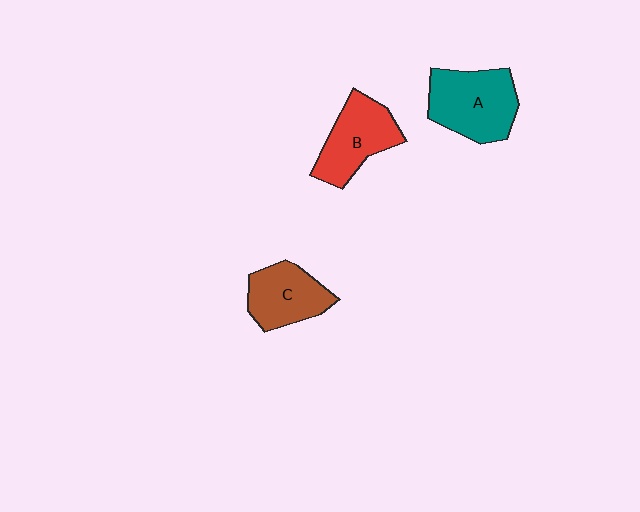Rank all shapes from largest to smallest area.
From largest to smallest: A (teal), B (red), C (brown).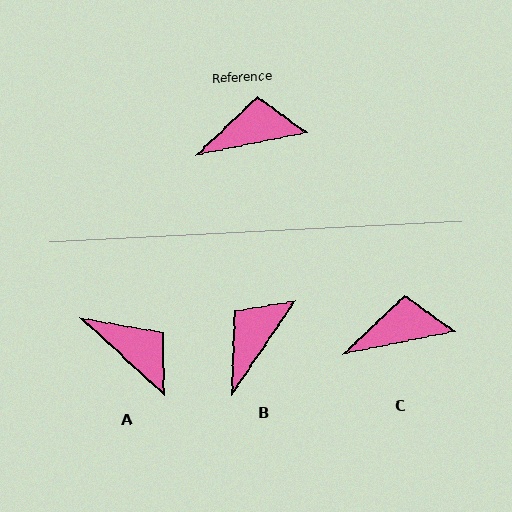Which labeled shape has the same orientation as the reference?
C.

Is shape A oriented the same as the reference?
No, it is off by about 53 degrees.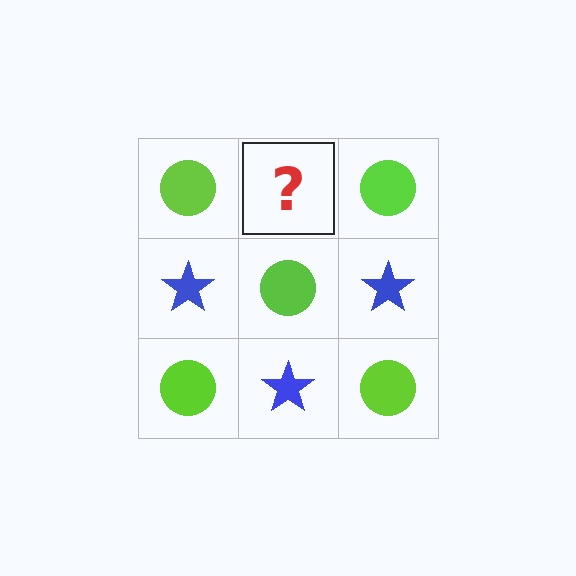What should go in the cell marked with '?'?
The missing cell should contain a blue star.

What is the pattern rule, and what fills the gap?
The rule is that it alternates lime circle and blue star in a checkerboard pattern. The gap should be filled with a blue star.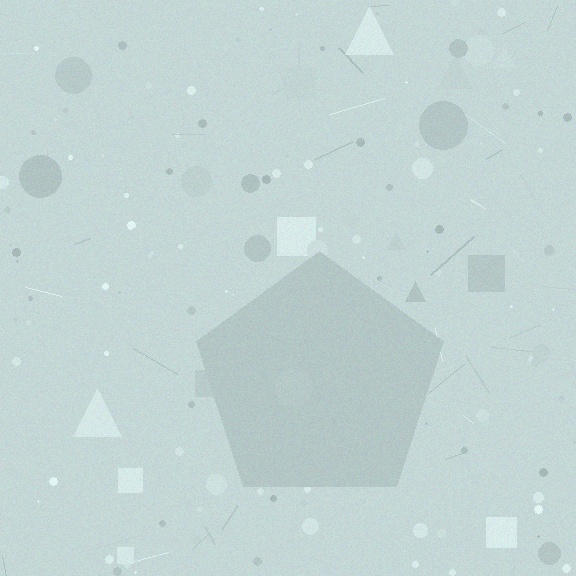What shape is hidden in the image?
A pentagon is hidden in the image.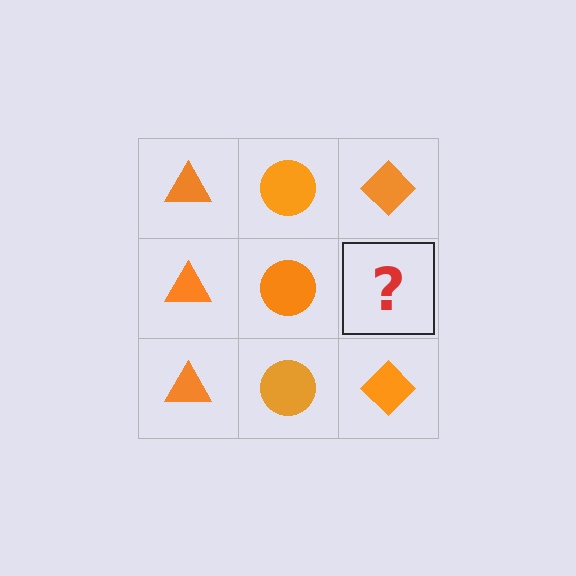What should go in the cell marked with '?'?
The missing cell should contain an orange diamond.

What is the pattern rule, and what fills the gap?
The rule is that each column has a consistent shape. The gap should be filled with an orange diamond.